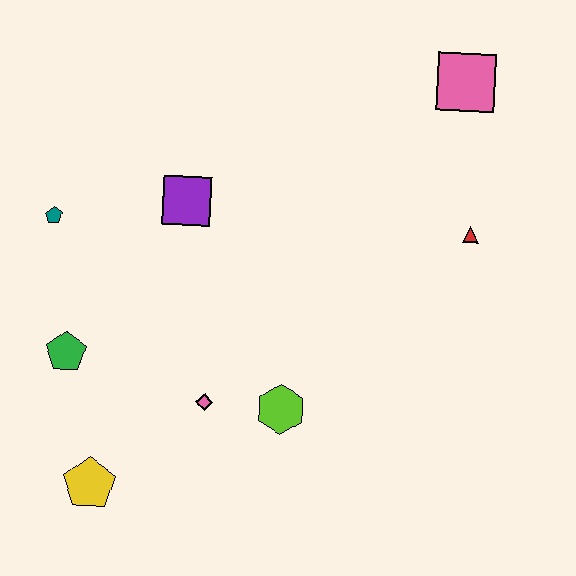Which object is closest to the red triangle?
The pink square is closest to the red triangle.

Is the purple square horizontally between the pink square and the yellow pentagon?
Yes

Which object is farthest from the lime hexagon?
The pink square is farthest from the lime hexagon.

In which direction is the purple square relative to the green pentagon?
The purple square is above the green pentagon.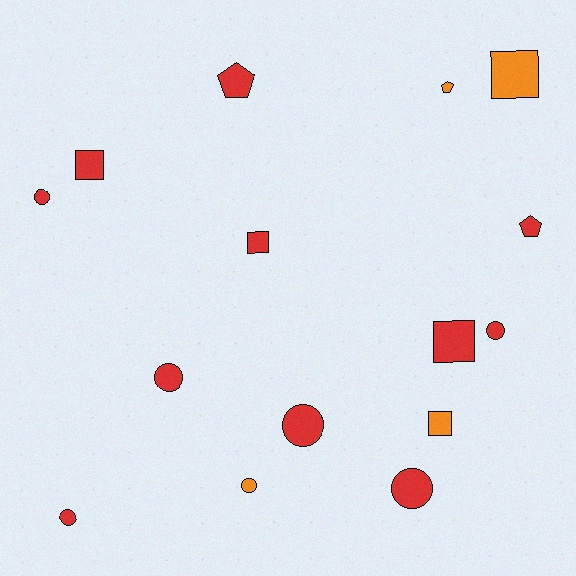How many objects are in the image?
There are 15 objects.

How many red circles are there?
There are 6 red circles.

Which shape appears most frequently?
Circle, with 7 objects.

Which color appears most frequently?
Red, with 11 objects.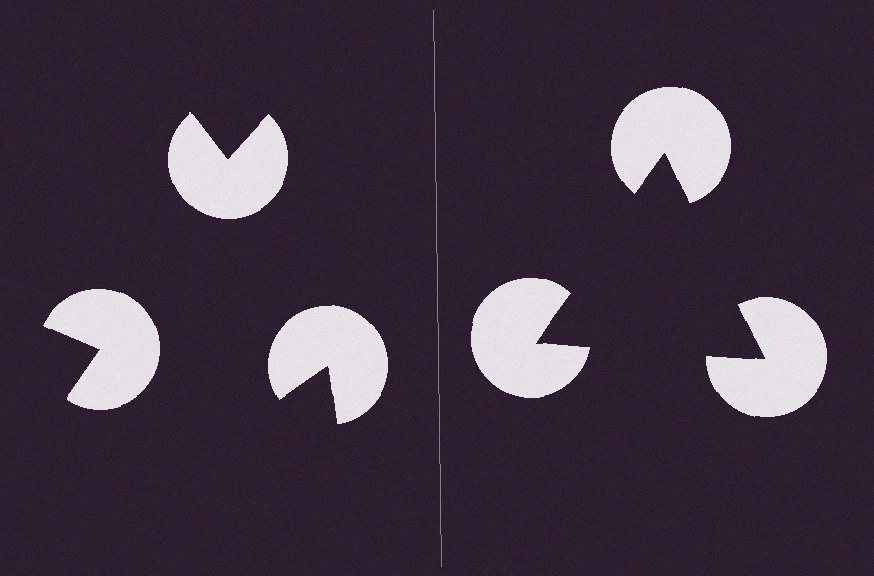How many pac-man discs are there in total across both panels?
6 — 3 on each side.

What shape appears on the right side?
An illusory triangle.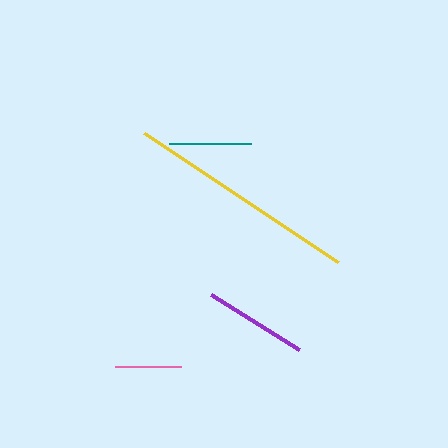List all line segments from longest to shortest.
From longest to shortest: yellow, purple, teal, pink.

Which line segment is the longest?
The yellow line is the longest at approximately 232 pixels.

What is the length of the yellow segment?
The yellow segment is approximately 232 pixels long.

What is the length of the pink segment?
The pink segment is approximately 66 pixels long.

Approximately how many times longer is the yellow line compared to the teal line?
The yellow line is approximately 2.8 times the length of the teal line.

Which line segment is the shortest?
The pink line is the shortest at approximately 66 pixels.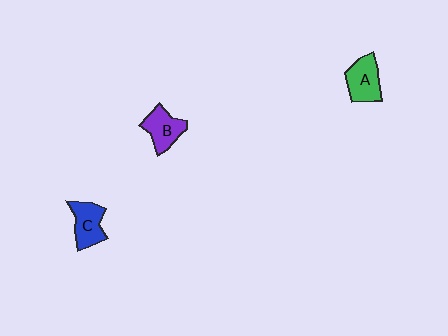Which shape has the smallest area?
Shape B (purple).